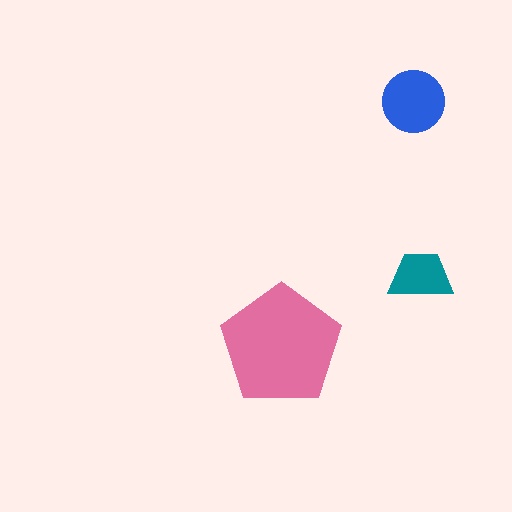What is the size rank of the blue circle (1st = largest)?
2nd.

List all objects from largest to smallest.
The pink pentagon, the blue circle, the teal trapezoid.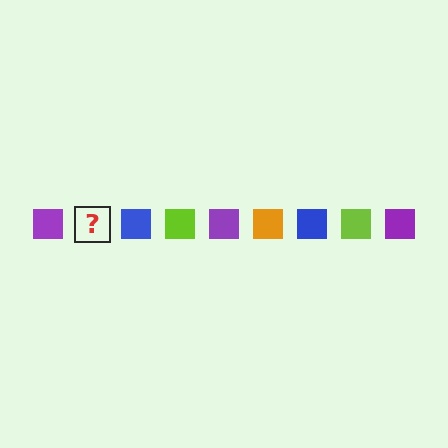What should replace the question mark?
The question mark should be replaced with an orange square.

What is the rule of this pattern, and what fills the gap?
The rule is that the pattern cycles through purple, orange, blue, lime squares. The gap should be filled with an orange square.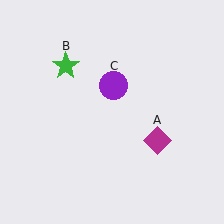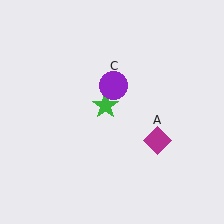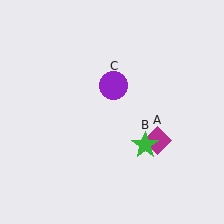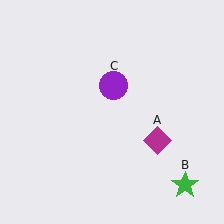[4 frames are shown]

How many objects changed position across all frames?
1 object changed position: green star (object B).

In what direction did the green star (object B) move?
The green star (object B) moved down and to the right.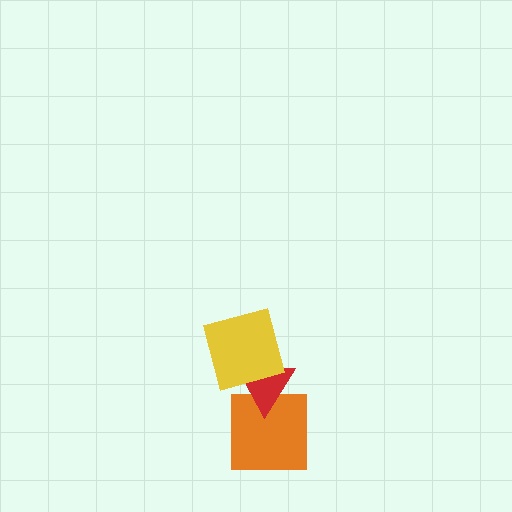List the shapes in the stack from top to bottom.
From top to bottom: the yellow square, the red triangle, the orange square.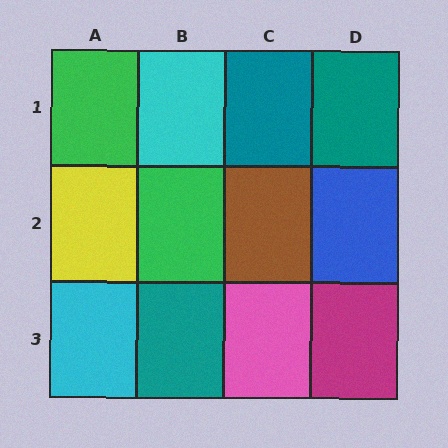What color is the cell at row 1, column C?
Teal.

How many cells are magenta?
1 cell is magenta.